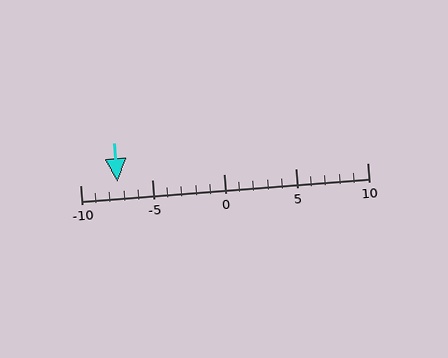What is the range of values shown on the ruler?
The ruler shows values from -10 to 10.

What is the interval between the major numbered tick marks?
The major tick marks are spaced 5 units apart.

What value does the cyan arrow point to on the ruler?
The cyan arrow points to approximately -7.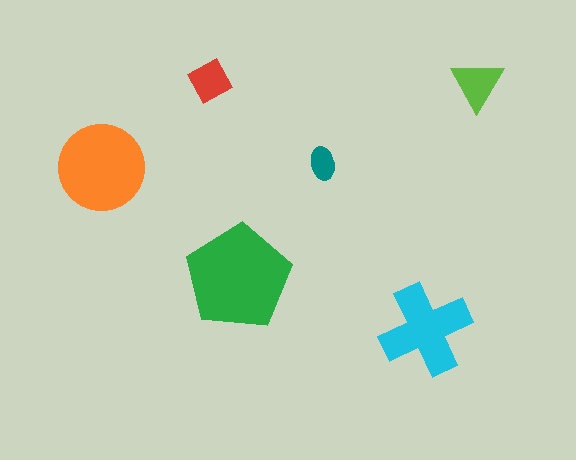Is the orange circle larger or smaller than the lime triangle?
Larger.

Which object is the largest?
The green pentagon.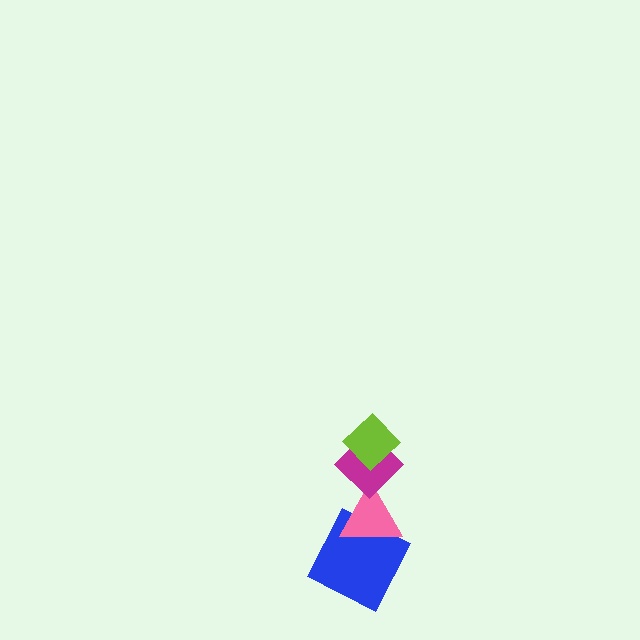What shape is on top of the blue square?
The pink triangle is on top of the blue square.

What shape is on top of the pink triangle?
The magenta diamond is on top of the pink triangle.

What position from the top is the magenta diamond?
The magenta diamond is 2nd from the top.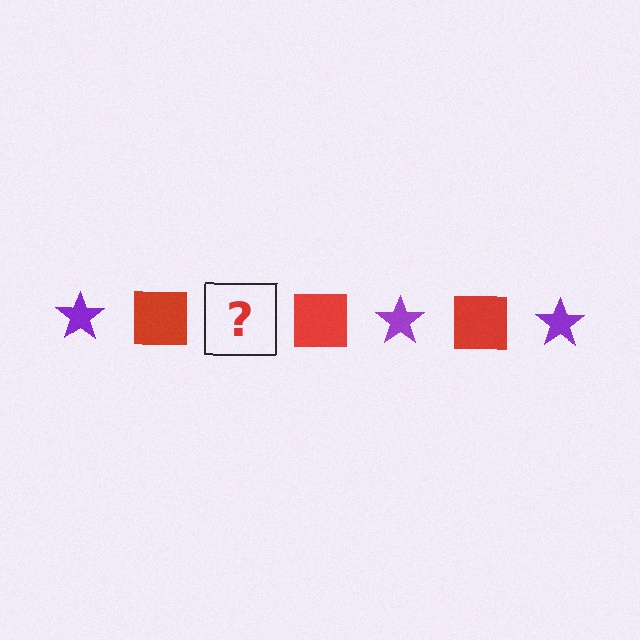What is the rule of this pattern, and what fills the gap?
The rule is that the pattern alternates between purple star and red square. The gap should be filled with a purple star.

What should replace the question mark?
The question mark should be replaced with a purple star.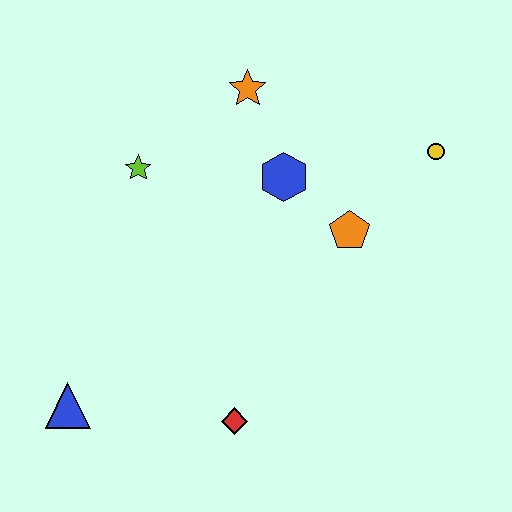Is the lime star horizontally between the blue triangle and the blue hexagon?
Yes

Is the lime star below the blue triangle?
No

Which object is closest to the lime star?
The orange star is closest to the lime star.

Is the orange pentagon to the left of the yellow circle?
Yes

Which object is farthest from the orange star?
The blue triangle is farthest from the orange star.